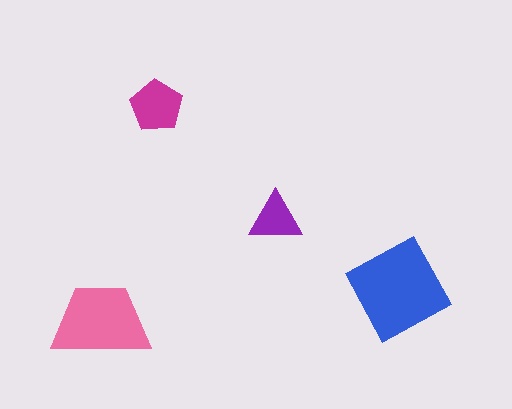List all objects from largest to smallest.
The blue square, the pink trapezoid, the magenta pentagon, the purple triangle.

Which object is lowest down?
The pink trapezoid is bottommost.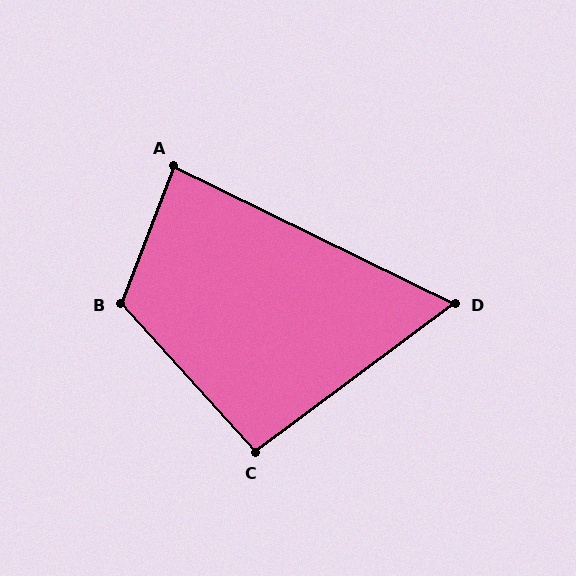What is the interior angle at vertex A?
Approximately 85 degrees (acute).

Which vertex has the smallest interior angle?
D, at approximately 63 degrees.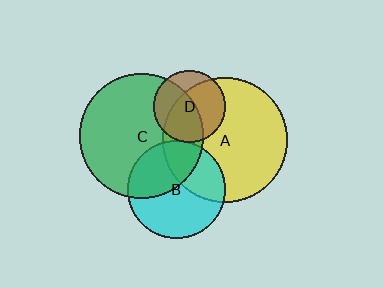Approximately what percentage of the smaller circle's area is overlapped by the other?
Approximately 20%.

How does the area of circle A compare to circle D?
Approximately 3.1 times.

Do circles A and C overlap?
Yes.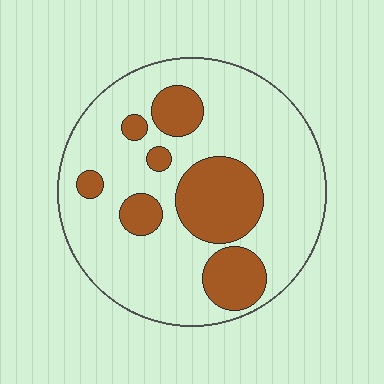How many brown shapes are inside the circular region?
7.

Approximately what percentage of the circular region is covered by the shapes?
Approximately 25%.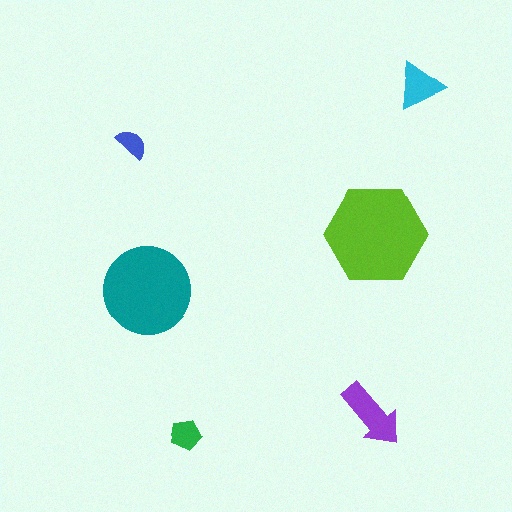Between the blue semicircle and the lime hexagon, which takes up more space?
The lime hexagon.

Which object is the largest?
The lime hexagon.